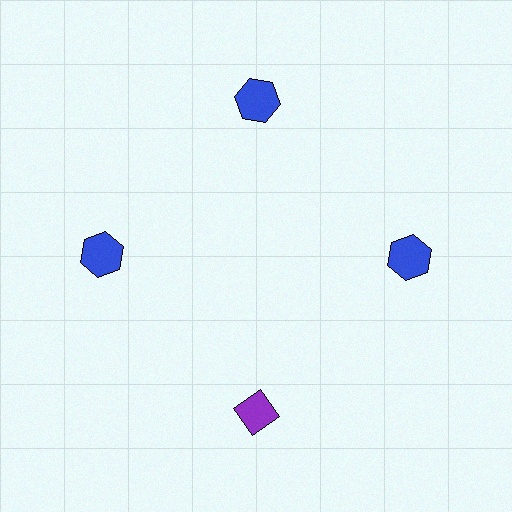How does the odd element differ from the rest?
It differs in both color (purple instead of blue) and shape (diamond instead of hexagon).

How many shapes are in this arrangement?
There are 4 shapes arranged in a ring pattern.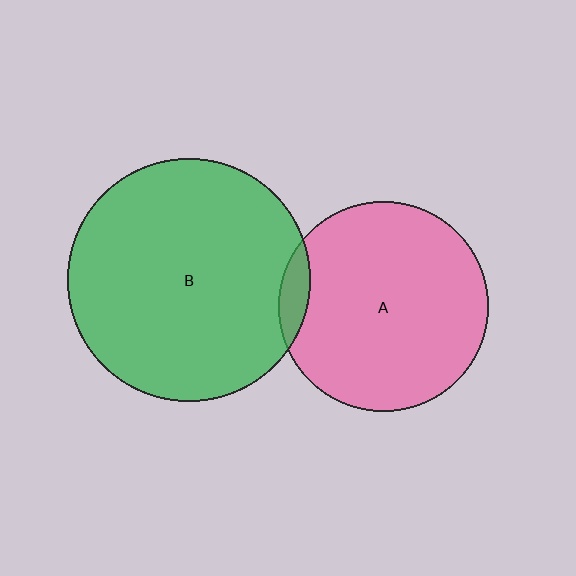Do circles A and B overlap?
Yes.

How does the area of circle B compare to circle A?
Approximately 1.3 times.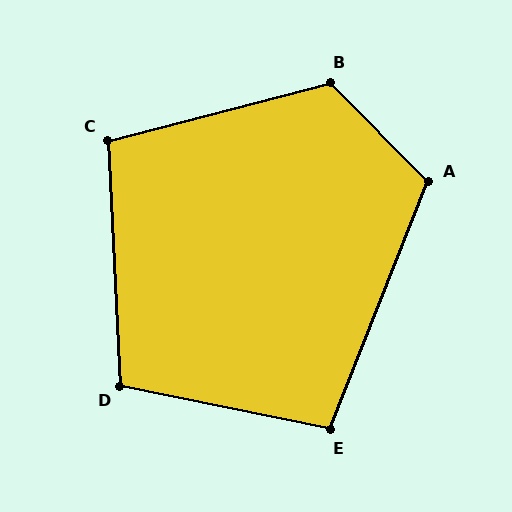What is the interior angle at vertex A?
Approximately 113 degrees (obtuse).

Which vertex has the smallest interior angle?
E, at approximately 100 degrees.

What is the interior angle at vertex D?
Approximately 104 degrees (obtuse).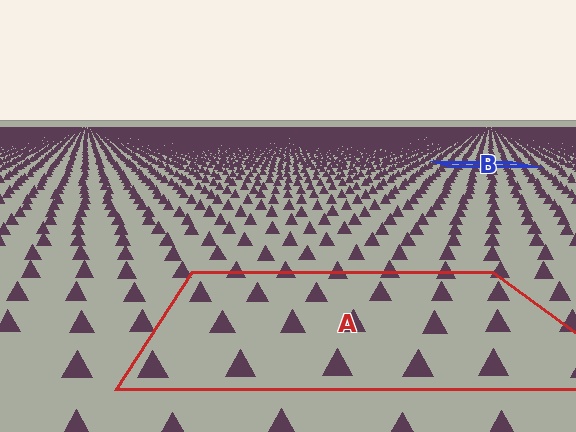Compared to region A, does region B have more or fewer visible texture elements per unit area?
Region B has more texture elements per unit area — they are packed more densely because it is farther away.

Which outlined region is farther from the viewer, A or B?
Region B is farther from the viewer — the texture elements inside it appear smaller and more densely packed.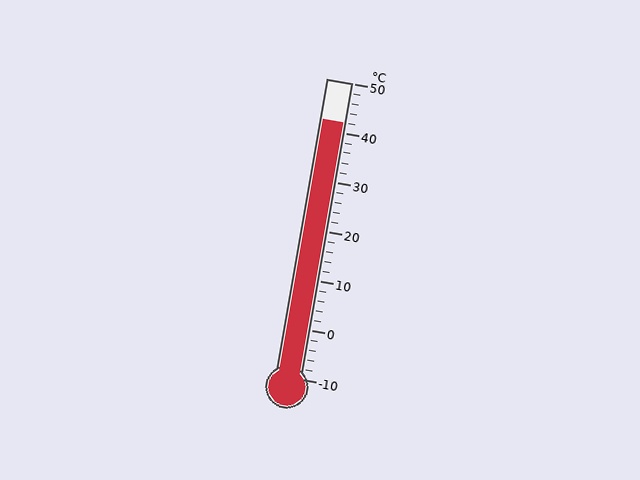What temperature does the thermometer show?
The thermometer shows approximately 42°C.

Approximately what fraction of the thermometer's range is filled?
The thermometer is filled to approximately 85% of its range.